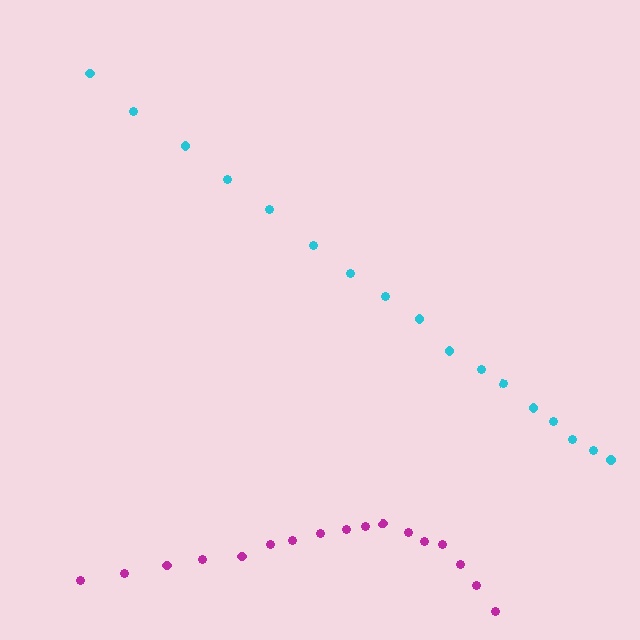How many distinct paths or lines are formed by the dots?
There are 2 distinct paths.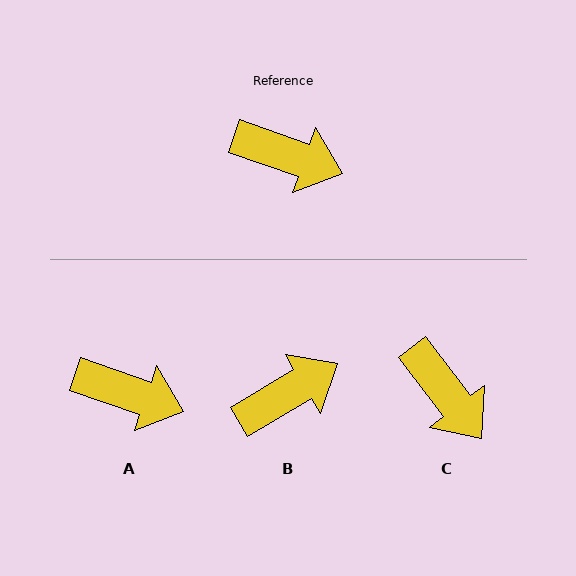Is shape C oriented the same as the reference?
No, it is off by about 33 degrees.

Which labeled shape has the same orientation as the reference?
A.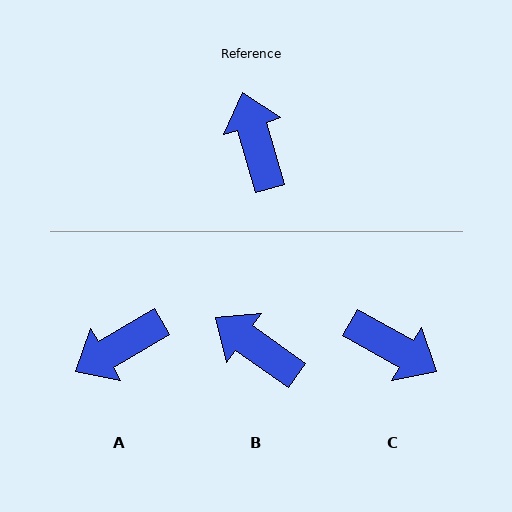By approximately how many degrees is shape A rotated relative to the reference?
Approximately 104 degrees counter-clockwise.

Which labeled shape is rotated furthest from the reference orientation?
C, about 135 degrees away.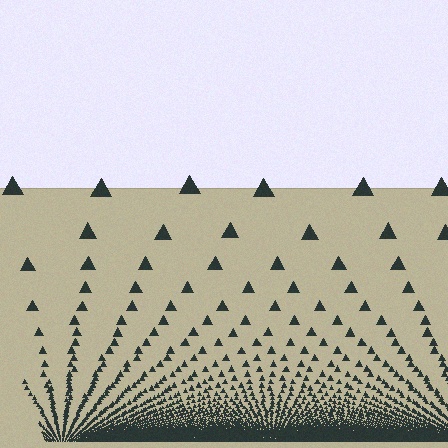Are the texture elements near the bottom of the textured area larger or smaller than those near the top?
Smaller. The gradient is inverted — elements near the bottom are smaller and denser.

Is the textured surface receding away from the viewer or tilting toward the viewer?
The surface appears to tilt toward the viewer. Texture elements get larger and sparser toward the top.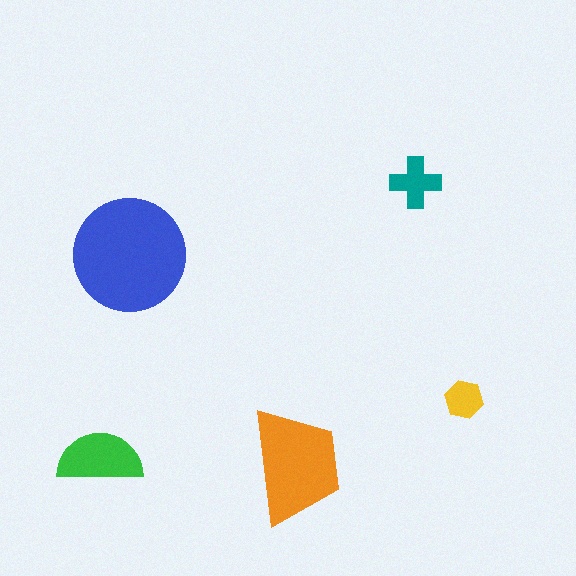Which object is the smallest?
The yellow hexagon.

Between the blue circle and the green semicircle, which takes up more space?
The blue circle.